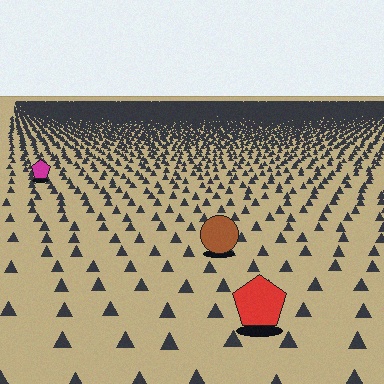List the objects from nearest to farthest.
From nearest to farthest: the red pentagon, the brown circle, the magenta pentagon.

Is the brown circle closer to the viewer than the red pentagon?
No. The red pentagon is closer — you can tell from the texture gradient: the ground texture is coarser near it.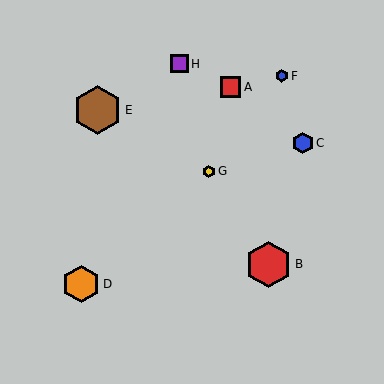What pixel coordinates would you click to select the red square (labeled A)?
Click at (231, 87) to select the red square A.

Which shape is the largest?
The brown hexagon (labeled E) is the largest.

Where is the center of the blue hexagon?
The center of the blue hexagon is at (303, 143).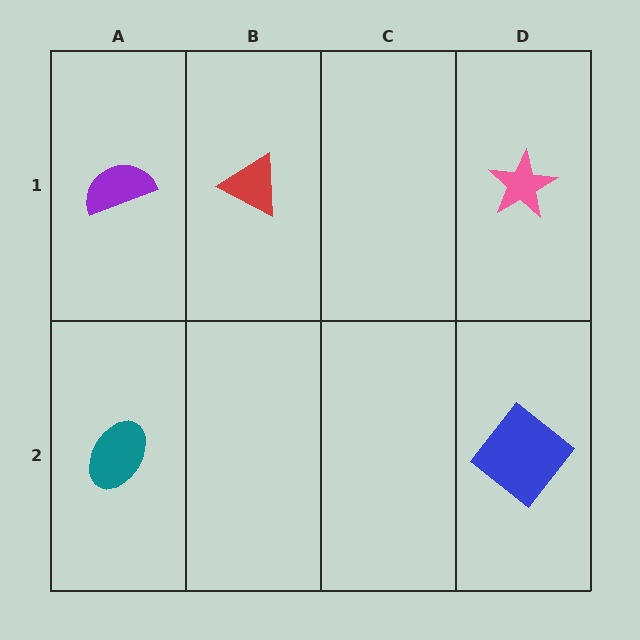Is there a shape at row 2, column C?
No, that cell is empty.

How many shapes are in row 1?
3 shapes.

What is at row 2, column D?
A blue diamond.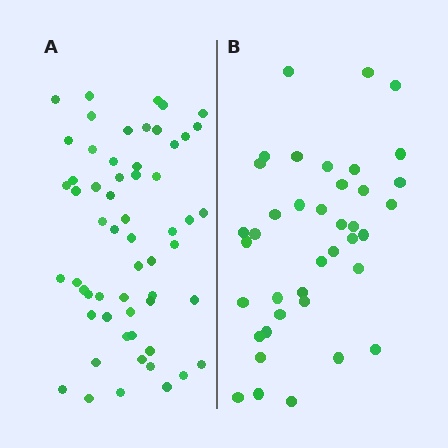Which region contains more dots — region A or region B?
Region A (the left region) has more dots.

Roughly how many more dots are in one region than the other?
Region A has approximately 20 more dots than region B.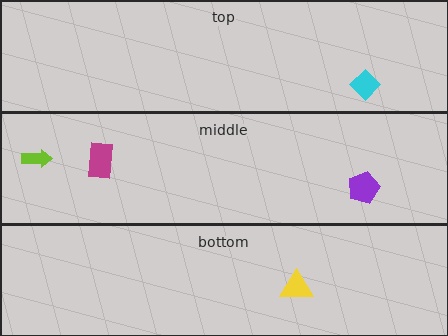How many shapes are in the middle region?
3.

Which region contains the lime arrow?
The middle region.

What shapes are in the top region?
The cyan diamond.